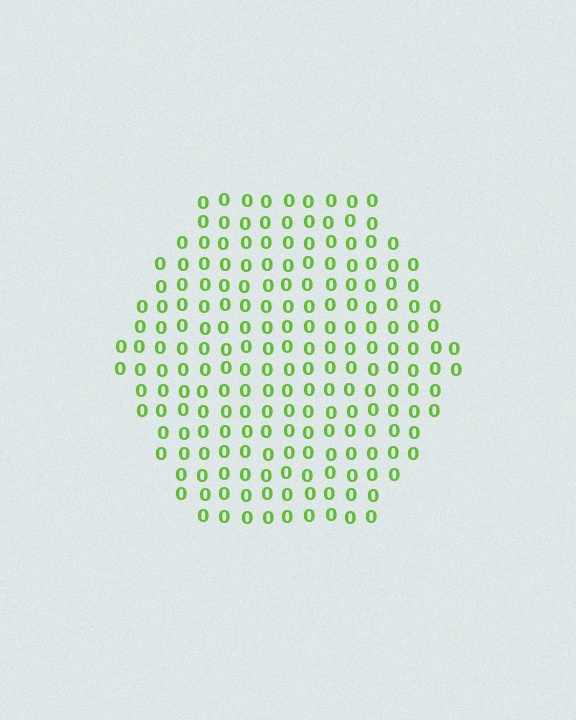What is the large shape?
The large shape is a hexagon.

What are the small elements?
The small elements are digit 0's.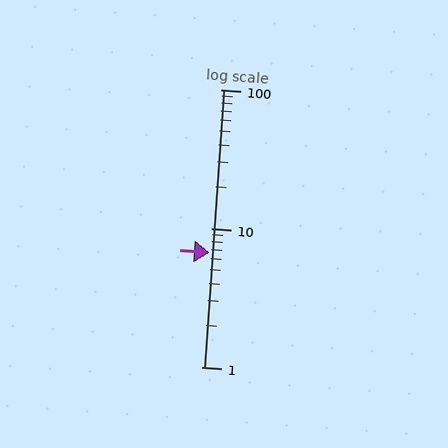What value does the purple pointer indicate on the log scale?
The pointer indicates approximately 6.7.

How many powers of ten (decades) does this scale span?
The scale spans 2 decades, from 1 to 100.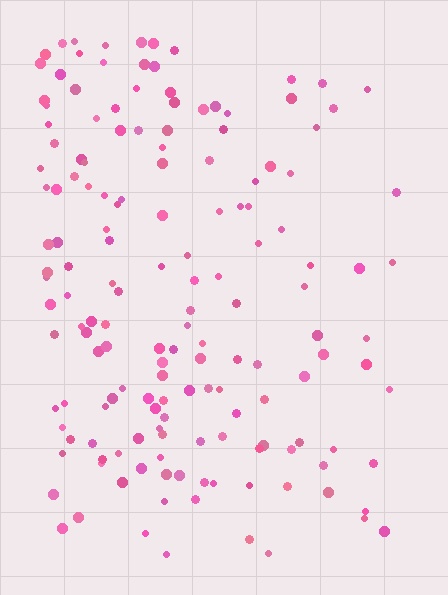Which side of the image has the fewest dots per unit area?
The right.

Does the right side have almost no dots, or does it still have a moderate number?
Still a moderate number, just noticeably fewer than the left.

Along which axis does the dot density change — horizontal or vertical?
Horizontal.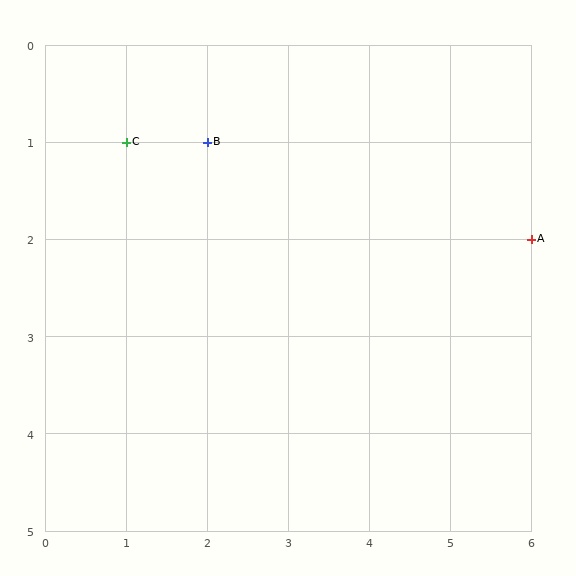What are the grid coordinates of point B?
Point B is at grid coordinates (2, 1).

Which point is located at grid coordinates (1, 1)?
Point C is at (1, 1).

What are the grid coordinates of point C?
Point C is at grid coordinates (1, 1).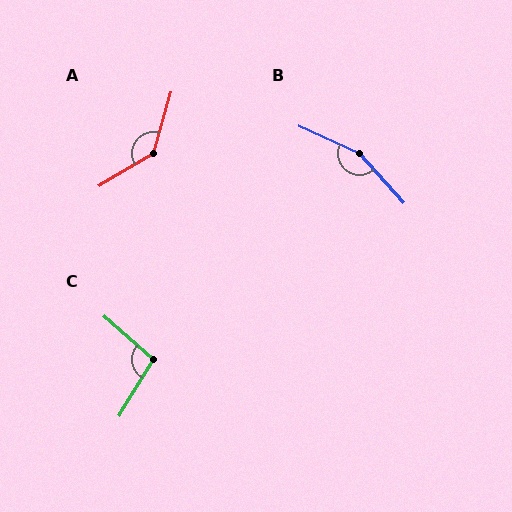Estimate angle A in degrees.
Approximately 136 degrees.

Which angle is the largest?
B, at approximately 156 degrees.